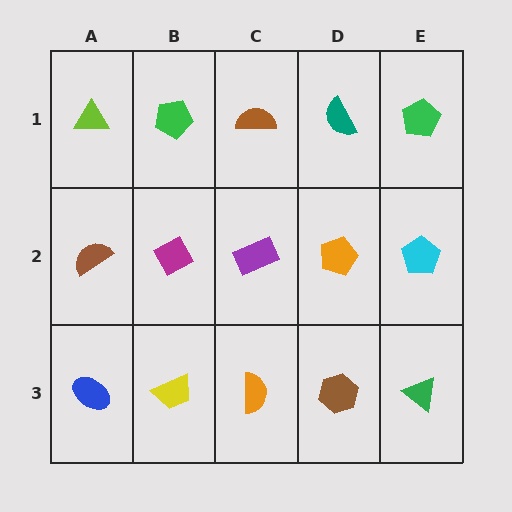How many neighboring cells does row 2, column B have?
4.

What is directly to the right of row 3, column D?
A green triangle.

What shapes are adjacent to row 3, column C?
A purple rectangle (row 2, column C), a yellow trapezoid (row 3, column B), a brown hexagon (row 3, column D).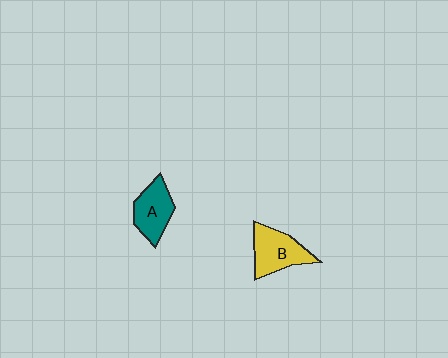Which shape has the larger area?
Shape B (yellow).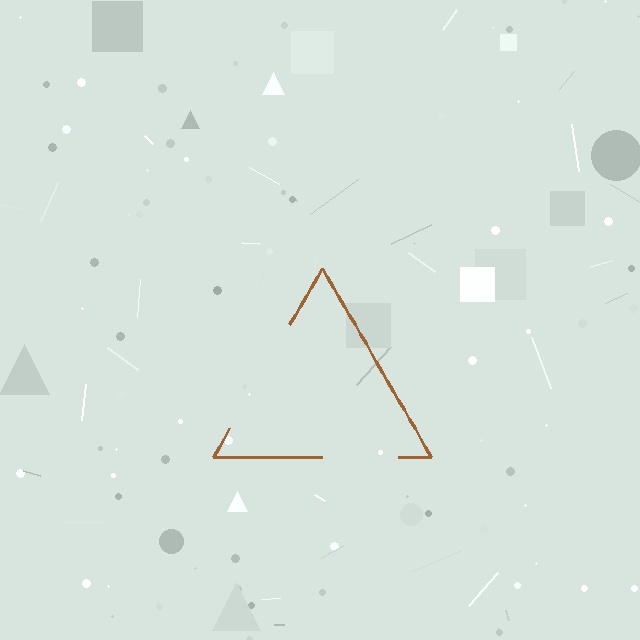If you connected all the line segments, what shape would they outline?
They would outline a triangle.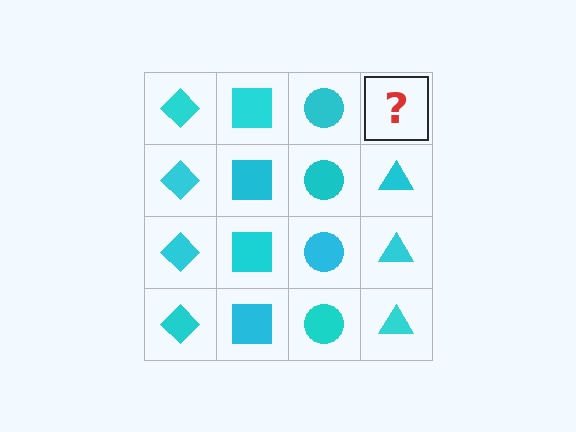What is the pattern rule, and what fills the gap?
The rule is that each column has a consistent shape. The gap should be filled with a cyan triangle.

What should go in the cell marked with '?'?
The missing cell should contain a cyan triangle.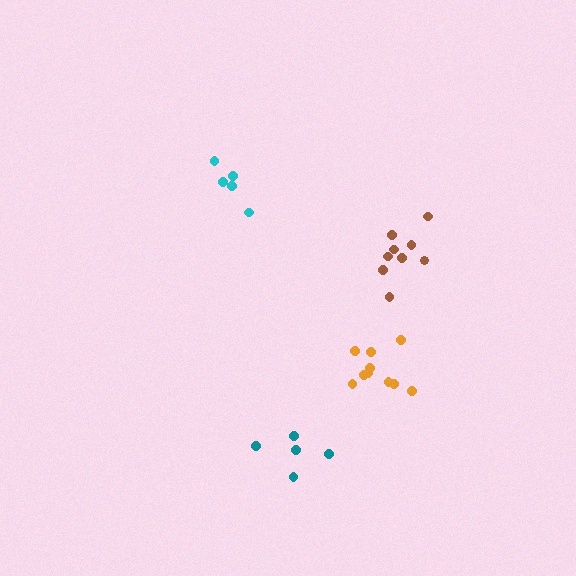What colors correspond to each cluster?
The clusters are colored: cyan, brown, teal, orange.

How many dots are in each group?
Group 1: 5 dots, Group 2: 9 dots, Group 3: 5 dots, Group 4: 10 dots (29 total).